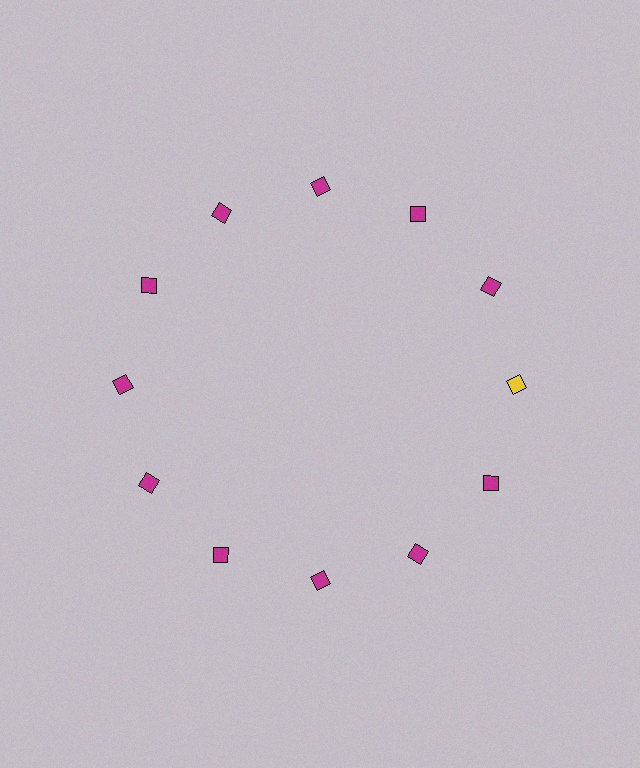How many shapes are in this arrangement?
There are 12 shapes arranged in a ring pattern.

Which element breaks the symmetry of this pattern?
The yellow diamond at roughly the 3 o'clock position breaks the symmetry. All other shapes are magenta diamonds.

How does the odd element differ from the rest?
It has a different color: yellow instead of magenta.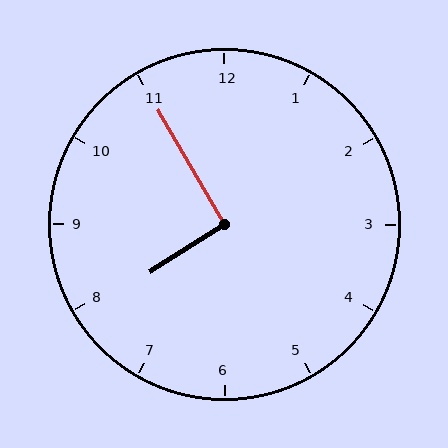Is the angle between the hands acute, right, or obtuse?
It is right.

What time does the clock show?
7:55.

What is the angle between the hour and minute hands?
Approximately 92 degrees.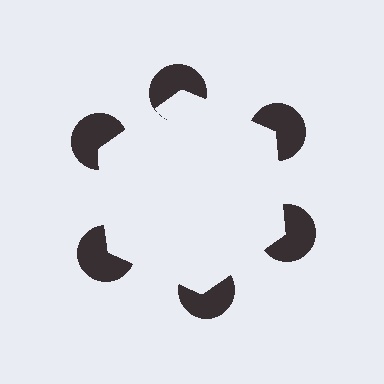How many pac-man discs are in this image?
There are 6 — one at each vertex of the illusory hexagon.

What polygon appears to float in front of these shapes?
An illusory hexagon — its edges are inferred from the aligned wedge cuts in the pac-man discs, not physically drawn.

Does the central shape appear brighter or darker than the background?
It typically appears slightly brighter than the background, even though no actual brightness change is drawn.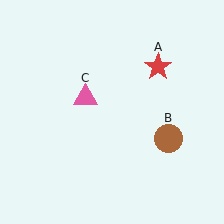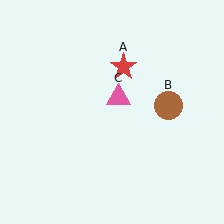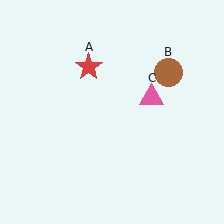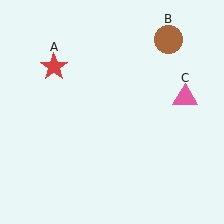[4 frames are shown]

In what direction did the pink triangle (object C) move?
The pink triangle (object C) moved right.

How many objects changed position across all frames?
3 objects changed position: red star (object A), brown circle (object B), pink triangle (object C).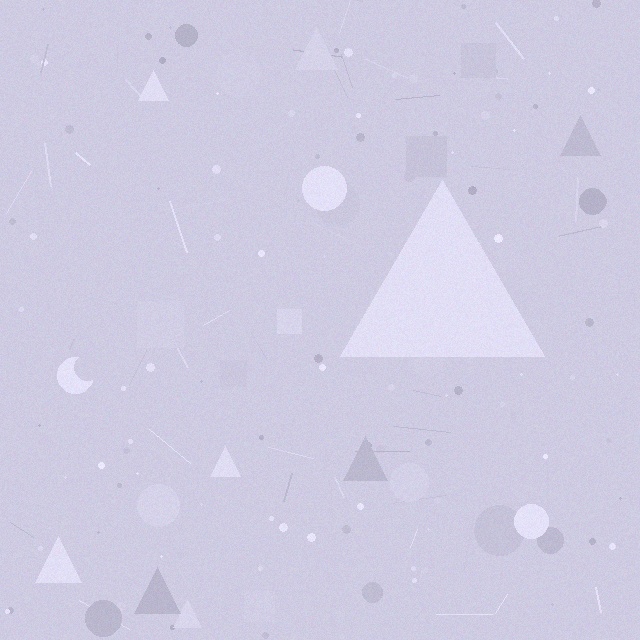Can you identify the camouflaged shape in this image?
The camouflaged shape is a triangle.